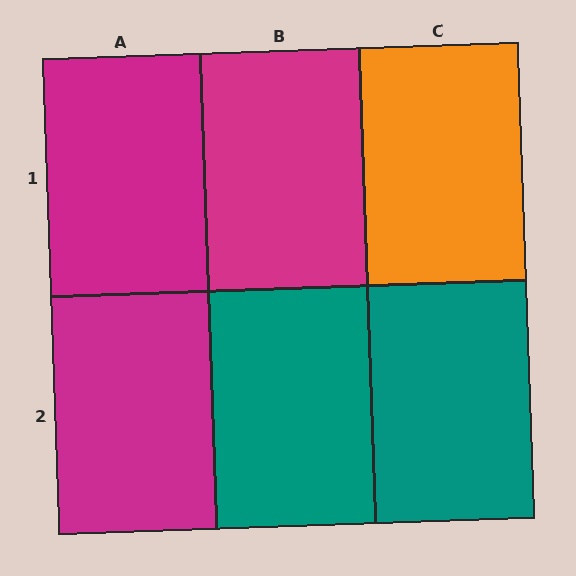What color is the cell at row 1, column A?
Magenta.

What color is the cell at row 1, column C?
Orange.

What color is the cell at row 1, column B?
Magenta.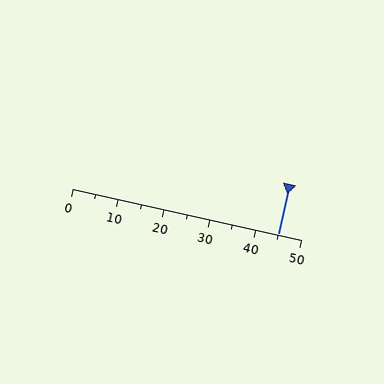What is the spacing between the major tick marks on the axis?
The major ticks are spaced 10 apart.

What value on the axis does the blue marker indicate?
The marker indicates approximately 45.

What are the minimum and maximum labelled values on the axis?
The axis runs from 0 to 50.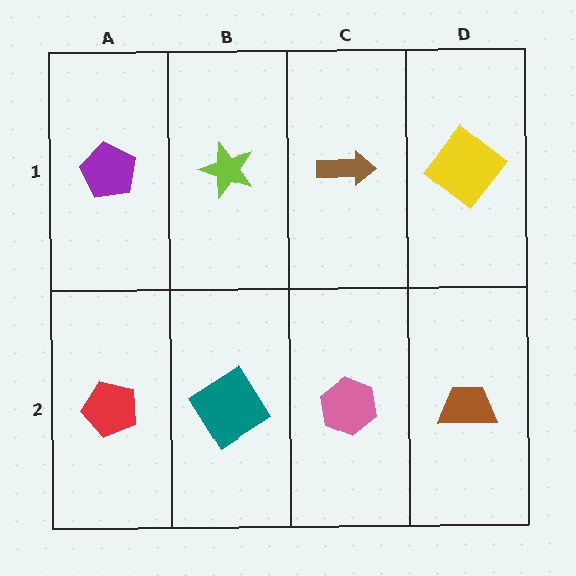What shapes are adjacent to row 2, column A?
A purple pentagon (row 1, column A), a teal diamond (row 2, column B).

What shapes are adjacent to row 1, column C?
A pink hexagon (row 2, column C), a lime star (row 1, column B), a yellow diamond (row 1, column D).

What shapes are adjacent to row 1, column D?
A brown trapezoid (row 2, column D), a brown arrow (row 1, column C).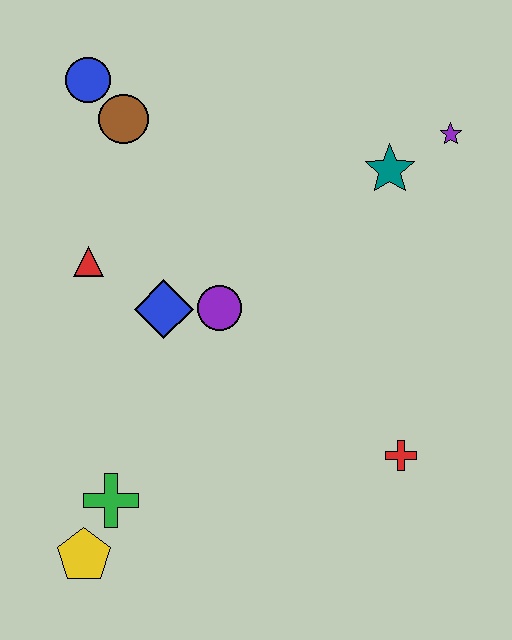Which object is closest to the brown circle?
The blue circle is closest to the brown circle.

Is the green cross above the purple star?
No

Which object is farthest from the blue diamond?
The purple star is farthest from the blue diamond.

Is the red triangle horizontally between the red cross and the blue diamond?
No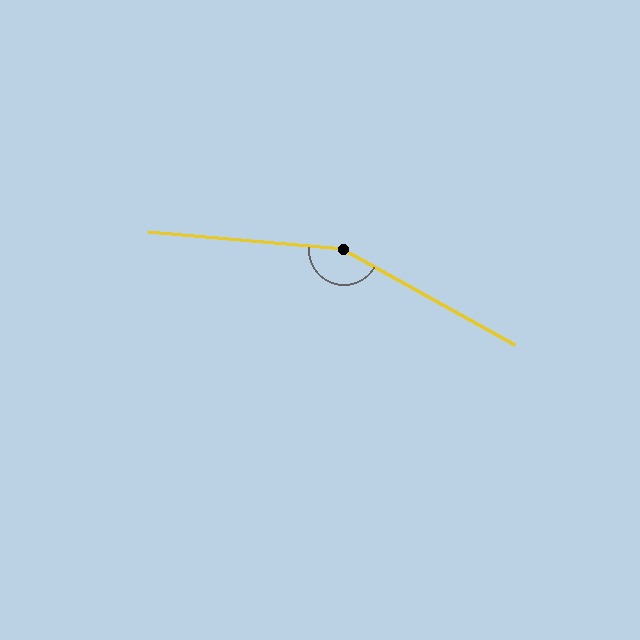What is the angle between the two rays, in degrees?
Approximately 156 degrees.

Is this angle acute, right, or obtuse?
It is obtuse.